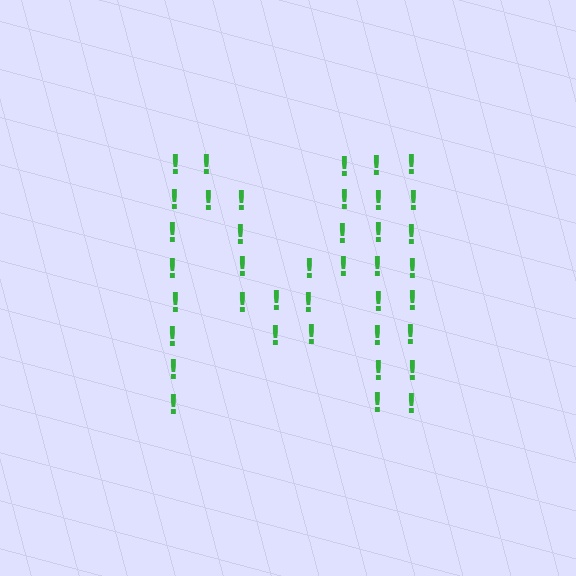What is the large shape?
The large shape is the letter M.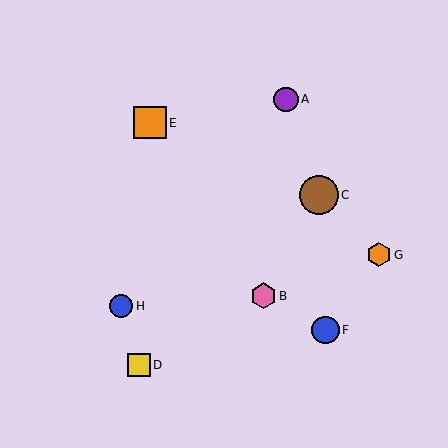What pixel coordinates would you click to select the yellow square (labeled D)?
Click at (139, 365) to select the yellow square D.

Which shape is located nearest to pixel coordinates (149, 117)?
The orange square (labeled E) at (150, 123) is nearest to that location.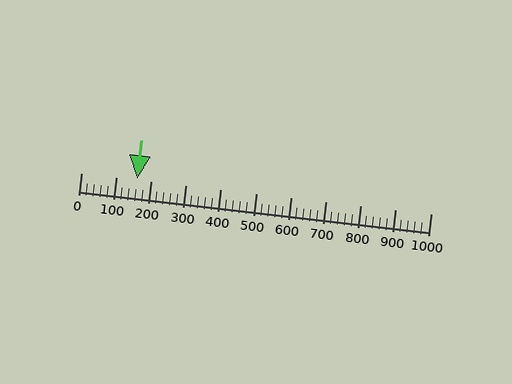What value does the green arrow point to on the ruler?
The green arrow points to approximately 160.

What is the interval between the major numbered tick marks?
The major tick marks are spaced 100 units apart.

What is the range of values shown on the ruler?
The ruler shows values from 0 to 1000.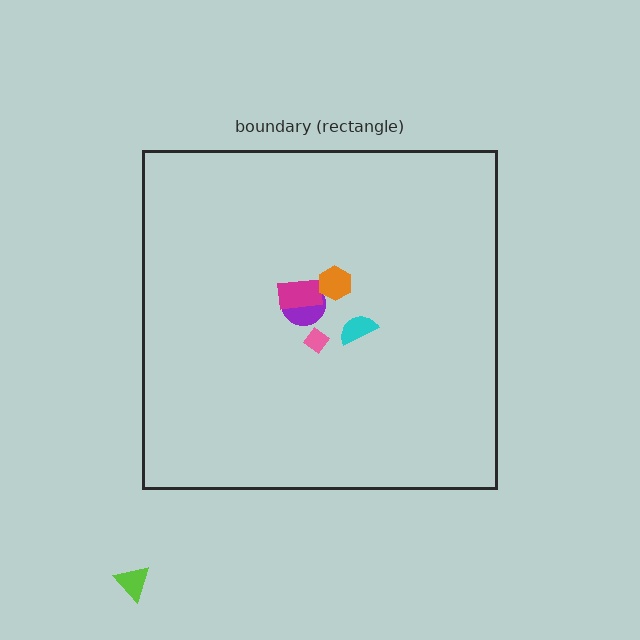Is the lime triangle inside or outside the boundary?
Outside.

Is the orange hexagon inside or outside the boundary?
Inside.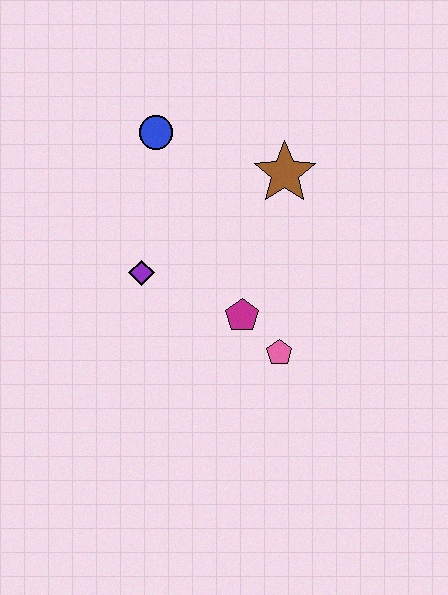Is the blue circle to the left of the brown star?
Yes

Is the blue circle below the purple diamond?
No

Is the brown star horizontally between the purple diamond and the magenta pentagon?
No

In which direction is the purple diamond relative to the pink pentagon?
The purple diamond is to the left of the pink pentagon.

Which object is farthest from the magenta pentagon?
The blue circle is farthest from the magenta pentagon.